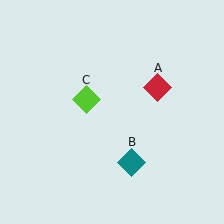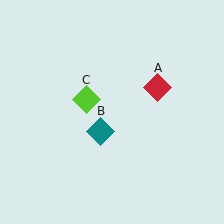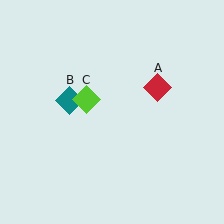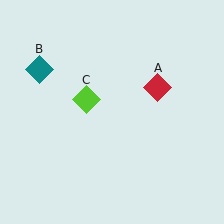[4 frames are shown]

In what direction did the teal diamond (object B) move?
The teal diamond (object B) moved up and to the left.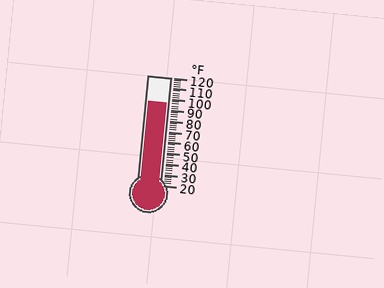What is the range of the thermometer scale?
The thermometer scale ranges from 20°F to 120°F.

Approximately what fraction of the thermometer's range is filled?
The thermometer is filled to approximately 75% of its range.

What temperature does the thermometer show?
The thermometer shows approximately 96°F.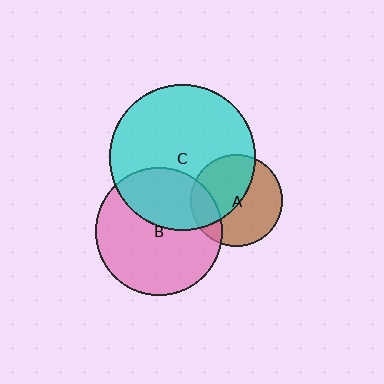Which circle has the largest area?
Circle C (cyan).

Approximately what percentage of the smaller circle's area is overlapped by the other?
Approximately 20%.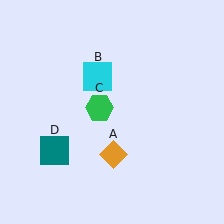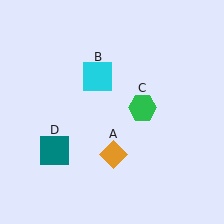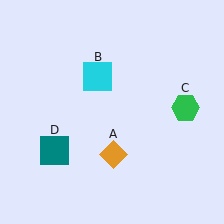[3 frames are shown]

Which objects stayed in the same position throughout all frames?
Orange diamond (object A) and cyan square (object B) and teal square (object D) remained stationary.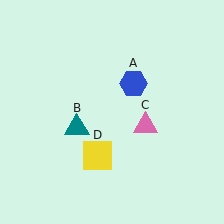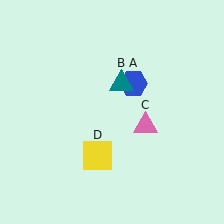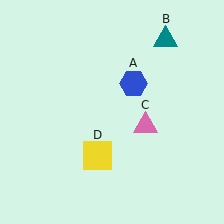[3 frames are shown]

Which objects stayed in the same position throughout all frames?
Blue hexagon (object A) and pink triangle (object C) and yellow square (object D) remained stationary.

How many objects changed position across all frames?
1 object changed position: teal triangle (object B).